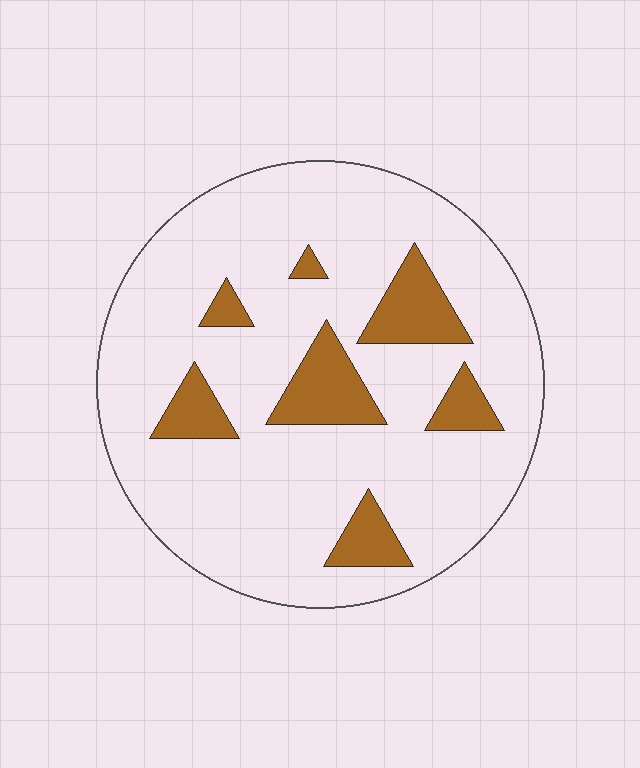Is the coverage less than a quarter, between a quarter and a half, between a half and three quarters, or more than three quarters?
Less than a quarter.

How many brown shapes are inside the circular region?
7.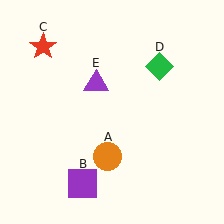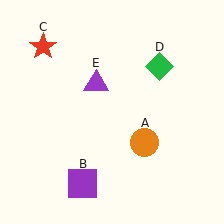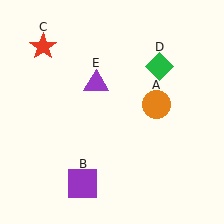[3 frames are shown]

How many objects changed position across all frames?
1 object changed position: orange circle (object A).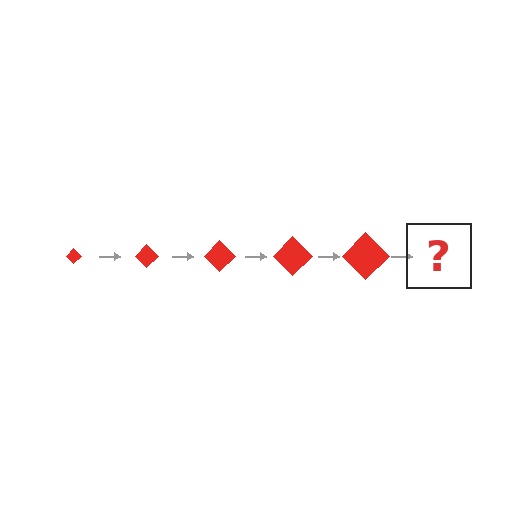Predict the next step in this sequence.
The next step is a red diamond, larger than the previous one.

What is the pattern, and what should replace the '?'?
The pattern is that the diamond gets progressively larger each step. The '?' should be a red diamond, larger than the previous one.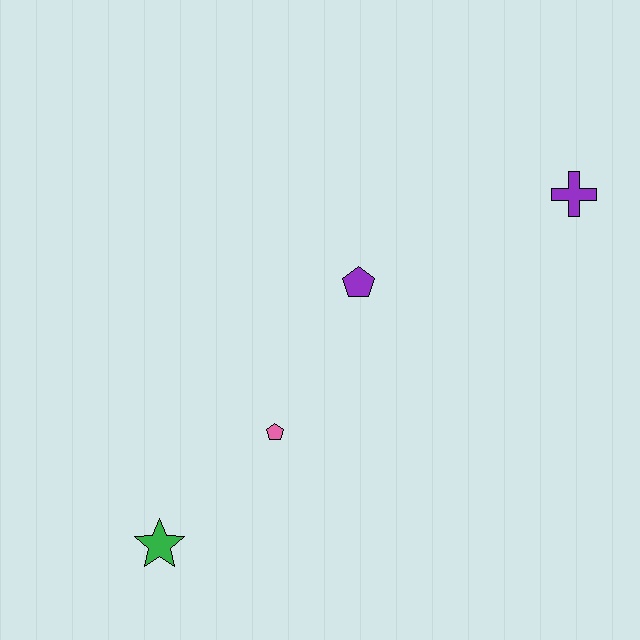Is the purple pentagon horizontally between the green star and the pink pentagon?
No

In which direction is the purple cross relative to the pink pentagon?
The purple cross is to the right of the pink pentagon.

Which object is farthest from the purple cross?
The green star is farthest from the purple cross.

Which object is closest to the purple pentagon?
The pink pentagon is closest to the purple pentagon.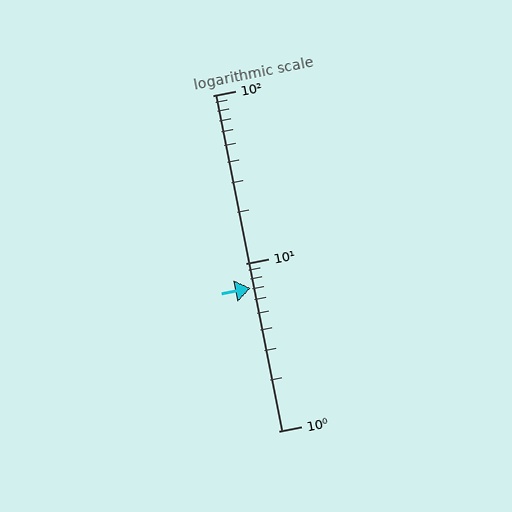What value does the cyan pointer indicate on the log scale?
The pointer indicates approximately 7.1.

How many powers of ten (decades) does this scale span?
The scale spans 2 decades, from 1 to 100.